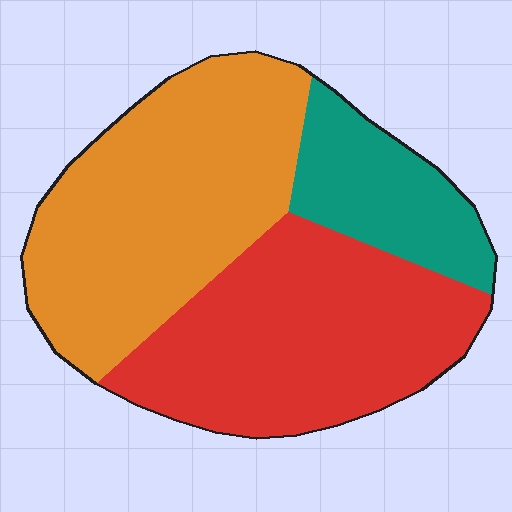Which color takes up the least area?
Teal, at roughly 15%.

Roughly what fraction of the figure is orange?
Orange covers about 45% of the figure.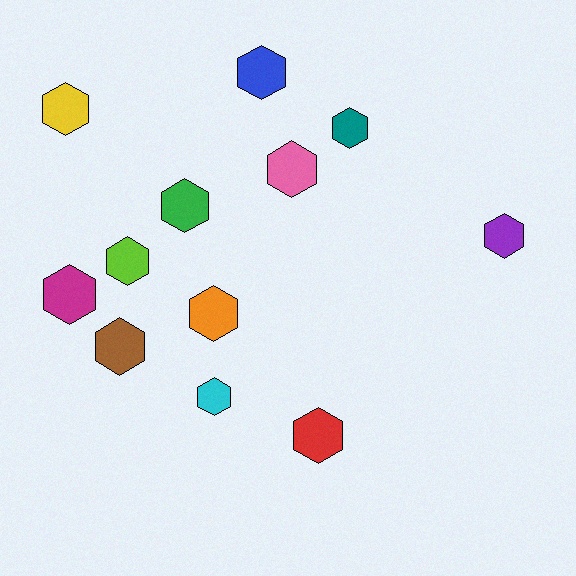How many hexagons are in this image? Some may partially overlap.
There are 12 hexagons.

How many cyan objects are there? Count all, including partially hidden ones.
There is 1 cyan object.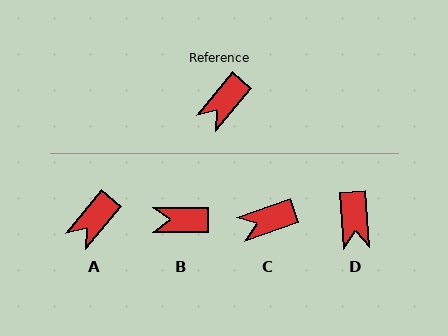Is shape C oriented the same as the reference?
No, it is off by about 32 degrees.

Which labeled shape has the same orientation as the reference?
A.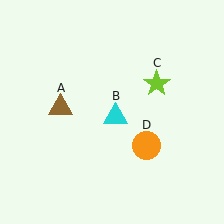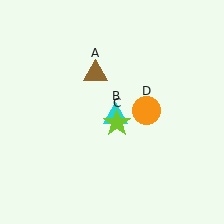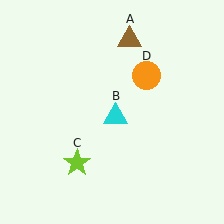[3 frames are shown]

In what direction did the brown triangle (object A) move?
The brown triangle (object A) moved up and to the right.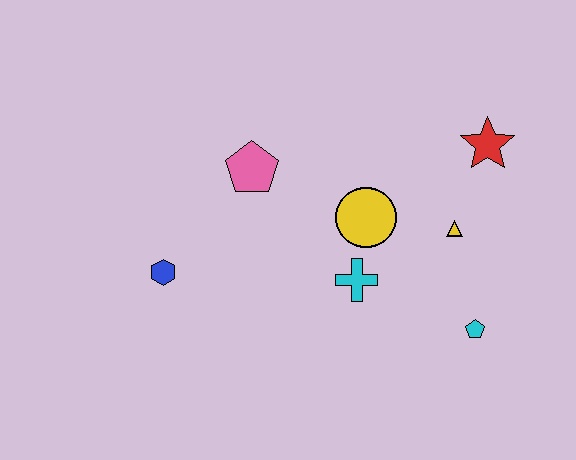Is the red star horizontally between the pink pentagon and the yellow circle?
No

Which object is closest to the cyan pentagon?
The yellow triangle is closest to the cyan pentagon.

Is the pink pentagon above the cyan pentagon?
Yes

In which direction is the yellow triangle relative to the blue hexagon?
The yellow triangle is to the right of the blue hexagon.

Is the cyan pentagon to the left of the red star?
Yes